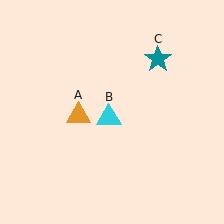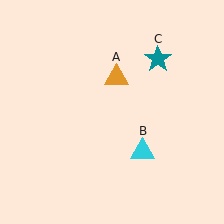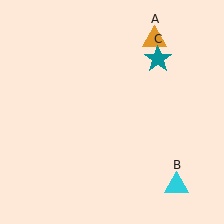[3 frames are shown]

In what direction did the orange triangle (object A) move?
The orange triangle (object A) moved up and to the right.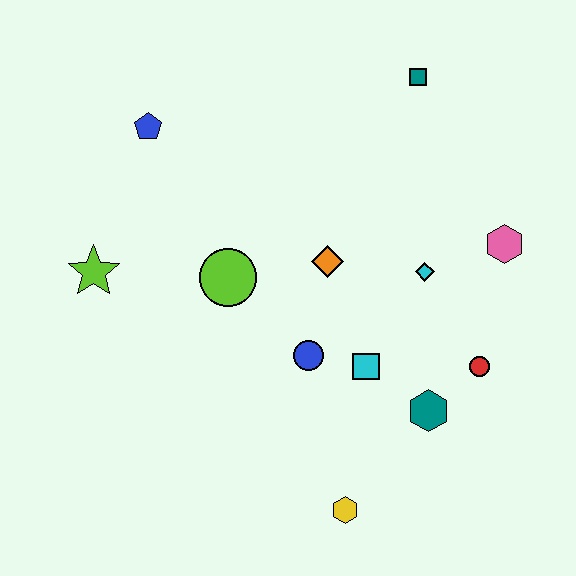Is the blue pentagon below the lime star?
No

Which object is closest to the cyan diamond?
The pink hexagon is closest to the cyan diamond.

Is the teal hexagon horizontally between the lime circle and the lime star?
No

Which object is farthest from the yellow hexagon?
The teal square is farthest from the yellow hexagon.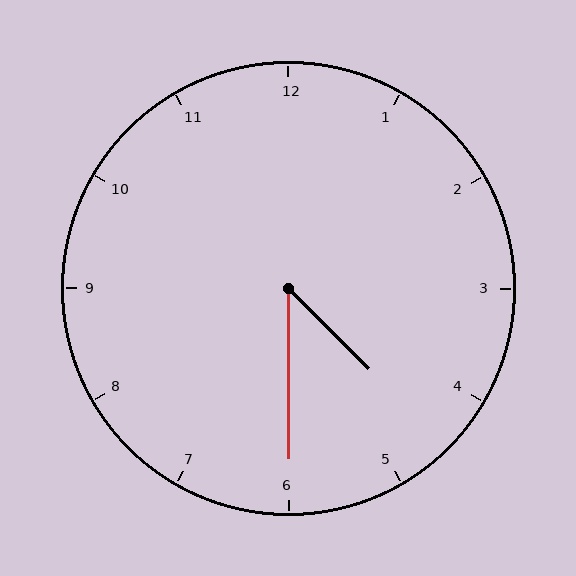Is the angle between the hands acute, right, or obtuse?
It is acute.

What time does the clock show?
4:30.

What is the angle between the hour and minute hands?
Approximately 45 degrees.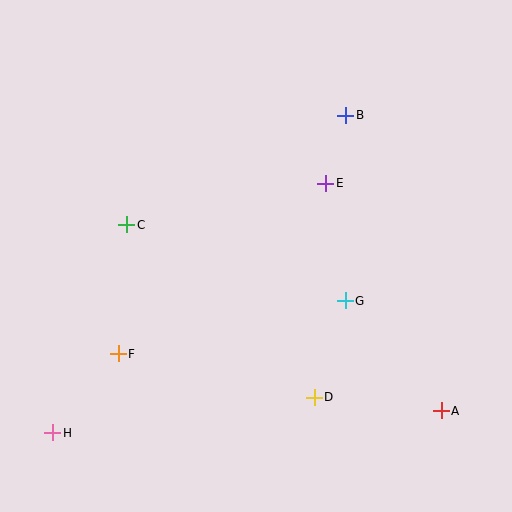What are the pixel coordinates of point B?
Point B is at (346, 115).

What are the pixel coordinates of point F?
Point F is at (118, 354).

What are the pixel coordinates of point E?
Point E is at (326, 183).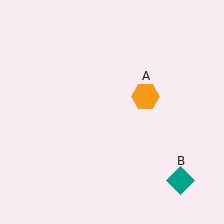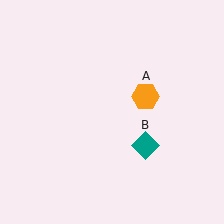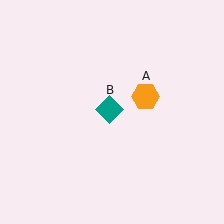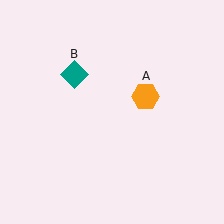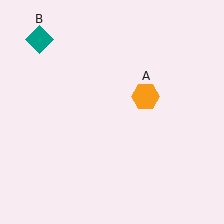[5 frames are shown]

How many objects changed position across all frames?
1 object changed position: teal diamond (object B).